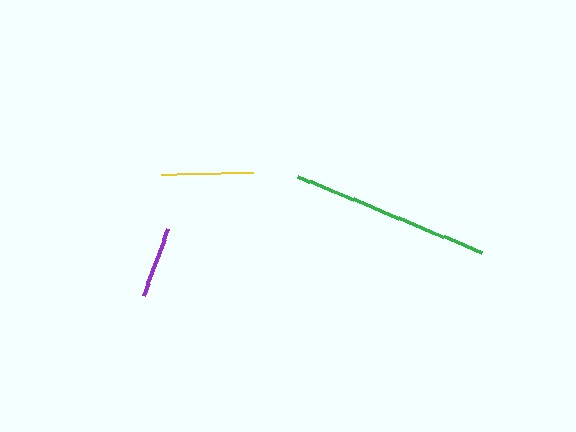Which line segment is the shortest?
The purple line is the shortest at approximately 72 pixels.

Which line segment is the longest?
The green line is the longest at approximately 199 pixels.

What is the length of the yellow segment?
The yellow segment is approximately 92 pixels long.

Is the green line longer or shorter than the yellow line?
The green line is longer than the yellow line.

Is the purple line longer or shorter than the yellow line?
The yellow line is longer than the purple line.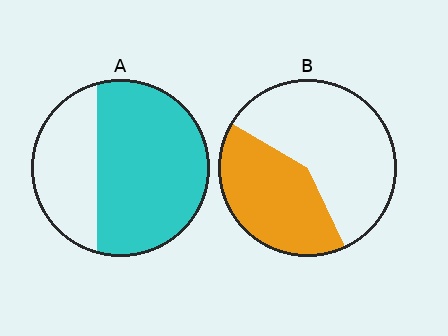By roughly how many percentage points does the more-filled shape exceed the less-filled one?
By roughly 25 percentage points (A over B).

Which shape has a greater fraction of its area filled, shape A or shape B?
Shape A.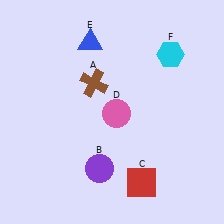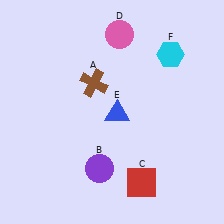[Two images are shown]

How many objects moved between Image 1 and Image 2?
2 objects moved between the two images.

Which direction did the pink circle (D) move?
The pink circle (D) moved up.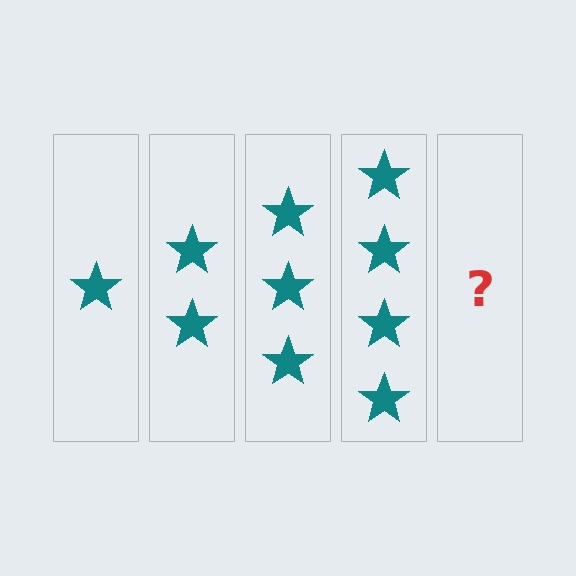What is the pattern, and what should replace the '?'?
The pattern is that each step adds one more star. The '?' should be 5 stars.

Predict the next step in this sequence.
The next step is 5 stars.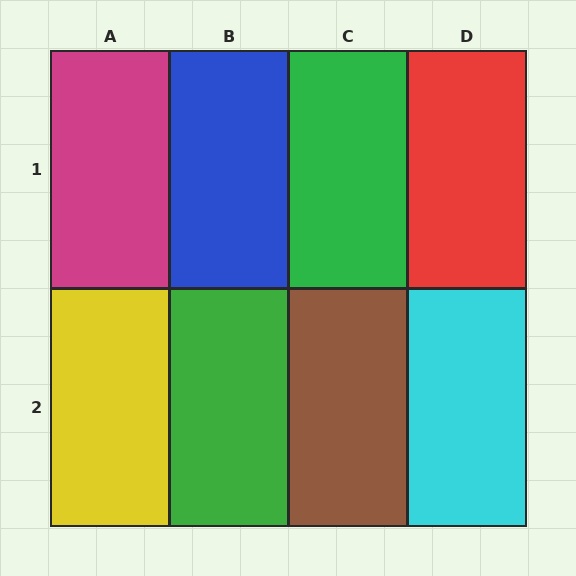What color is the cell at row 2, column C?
Brown.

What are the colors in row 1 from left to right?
Magenta, blue, green, red.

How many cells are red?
1 cell is red.